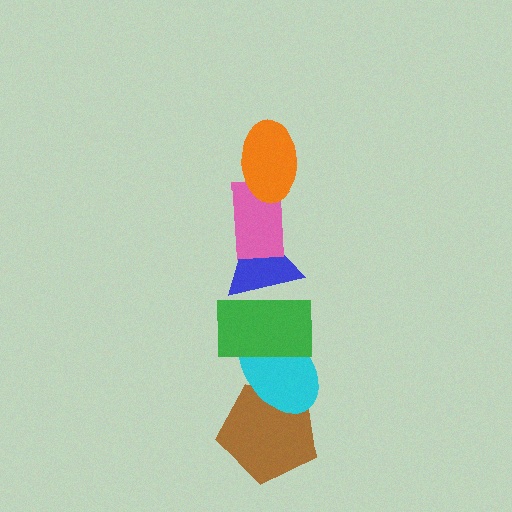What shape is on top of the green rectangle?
The blue triangle is on top of the green rectangle.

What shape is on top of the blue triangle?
The pink rectangle is on top of the blue triangle.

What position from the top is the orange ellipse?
The orange ellipse is 1st from the top.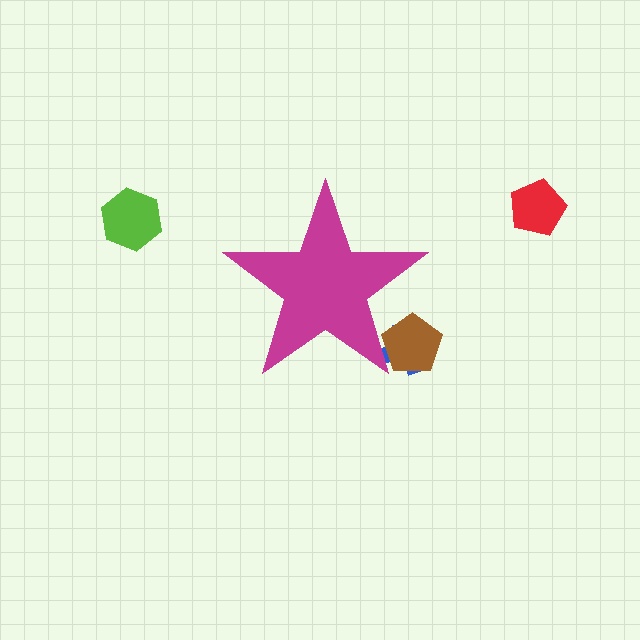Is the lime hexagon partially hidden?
No, the lime hexagon is fully visible.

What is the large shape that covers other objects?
A magenta star.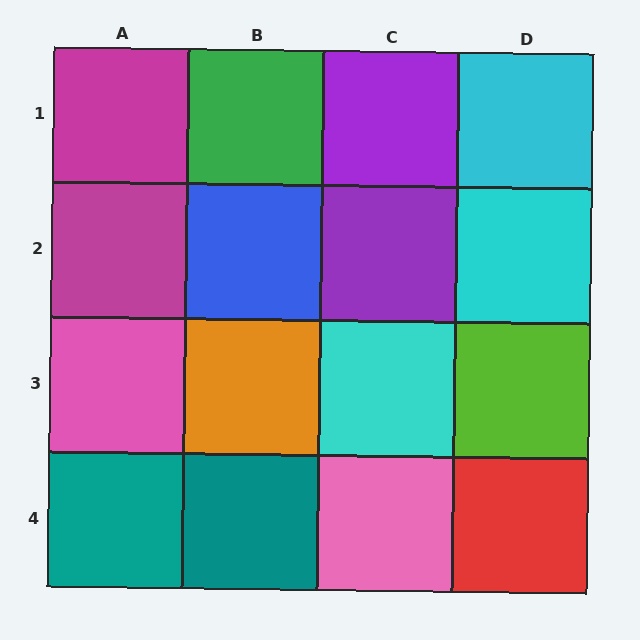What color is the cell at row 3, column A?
Pink.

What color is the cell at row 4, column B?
Teal.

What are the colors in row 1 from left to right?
Magenta, green, purple, cyan.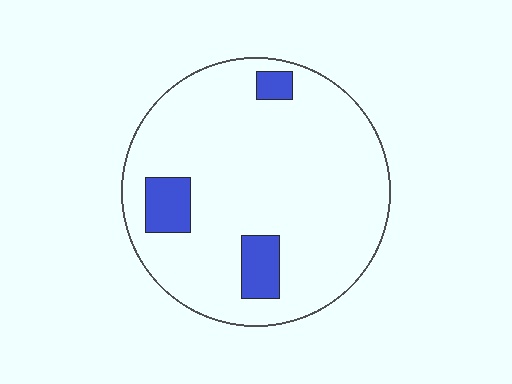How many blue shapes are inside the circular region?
3.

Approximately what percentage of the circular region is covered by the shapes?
Approximately 10%.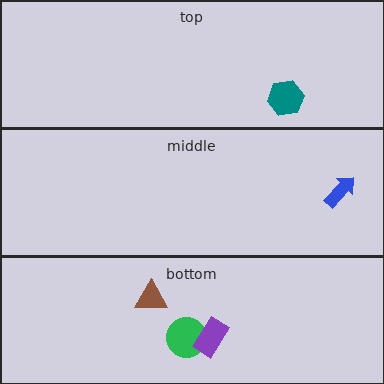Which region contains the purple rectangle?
The bottom region.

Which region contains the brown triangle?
The bottom region.